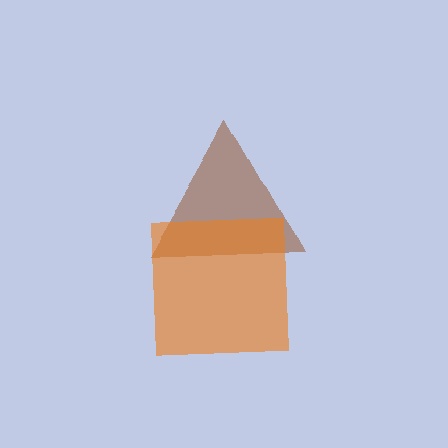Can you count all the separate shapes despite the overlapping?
Yes, there are 2 separate shapes.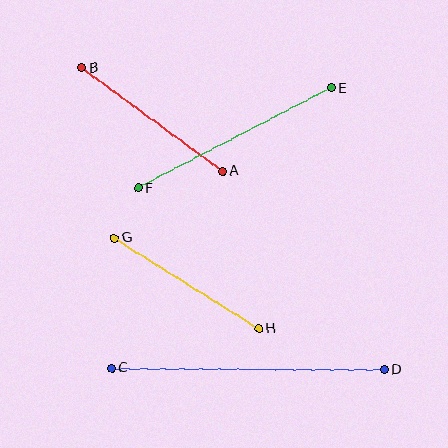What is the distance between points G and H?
The distance is approximately 170 pixels.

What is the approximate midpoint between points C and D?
The midpoint is at approximately (248, 369) pixels.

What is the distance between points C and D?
The distance is approximately 273 pixels.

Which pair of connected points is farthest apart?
Points C and D are farthest apart.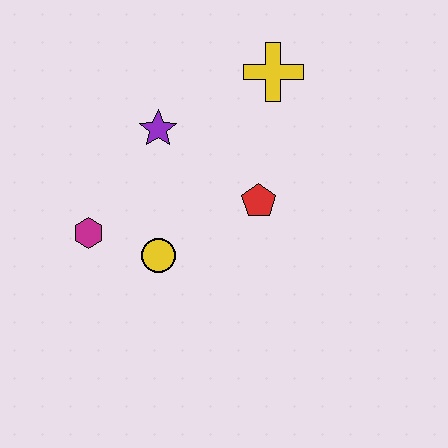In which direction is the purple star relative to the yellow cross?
The purple star is to the left of the yellow cross.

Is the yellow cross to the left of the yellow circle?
No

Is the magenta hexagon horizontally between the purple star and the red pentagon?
No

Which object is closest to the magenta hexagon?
The yellow circle is closest to the magenta hexagon.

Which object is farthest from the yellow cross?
The magenta hexagon is farthest from the yellow cross.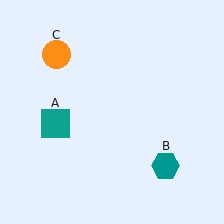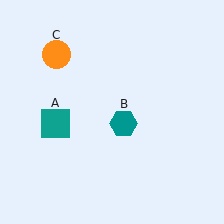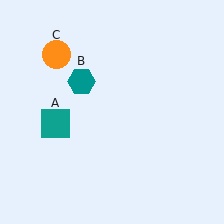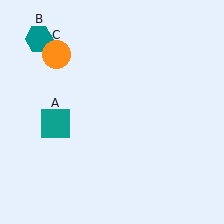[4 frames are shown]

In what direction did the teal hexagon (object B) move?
The teal hexagon (object B) moved up and to the left.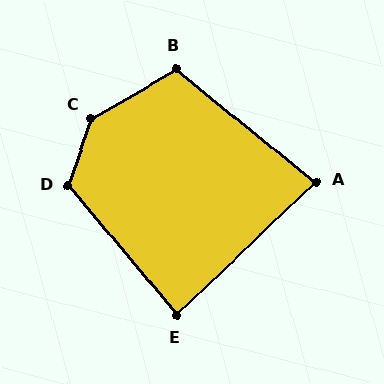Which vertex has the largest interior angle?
C, at approximately 140 degrees.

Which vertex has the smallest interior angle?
A, at approximately 83 degrees.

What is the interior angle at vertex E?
Approximately 86 degrees (approximately right).